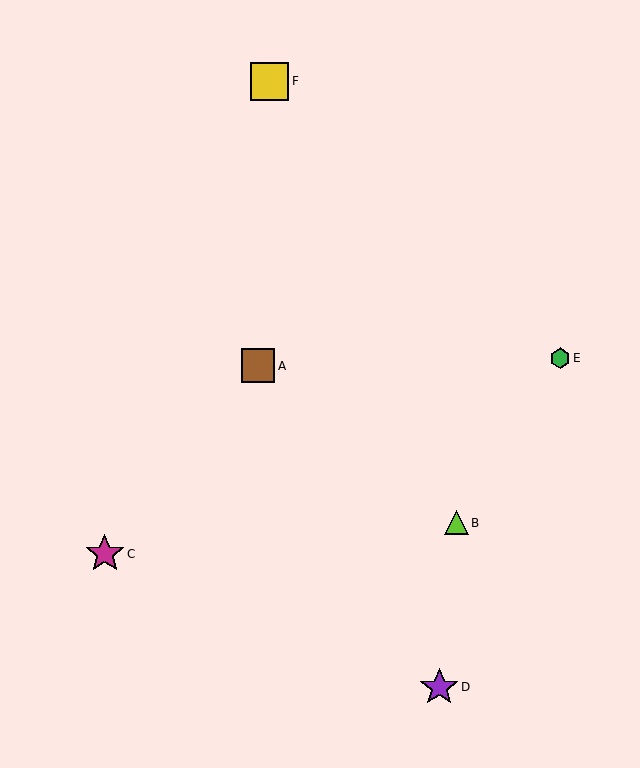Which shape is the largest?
The magenta star (labeled C) is the largest.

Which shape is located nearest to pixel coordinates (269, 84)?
The yellow square (labeled F) at (270, 81) is nearest to that location.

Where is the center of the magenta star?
The center of the magenta star is at (105, 554).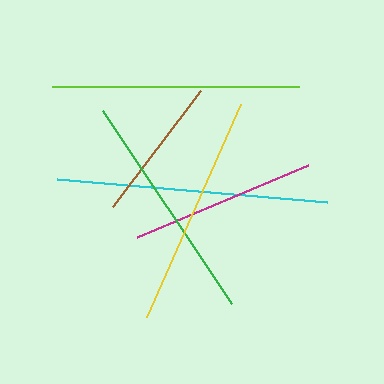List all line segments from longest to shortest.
From longest to shortest: cyan, lime, yellow, green, magenta, brown.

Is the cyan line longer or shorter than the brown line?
The cyan line is longer than the brown line.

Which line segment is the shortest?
The brown line is the shortest at approximately 146 pixels.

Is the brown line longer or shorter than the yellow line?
The yellow line is longer than the brown line.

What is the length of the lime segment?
The lime segment is approximately 248 pixels long.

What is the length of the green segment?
The green segment is approximately 232 pixels long.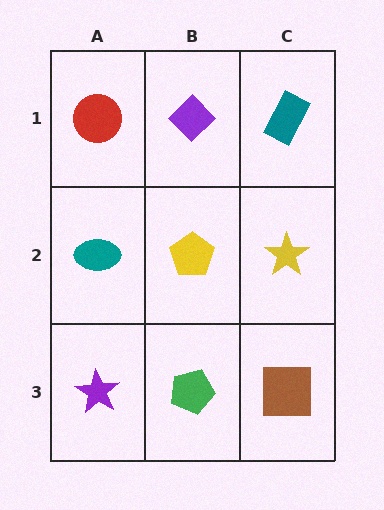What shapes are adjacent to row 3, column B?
A yellow pentagon (row 2, column B), a purple star (row 3, column A), a brown square (row 3, column C).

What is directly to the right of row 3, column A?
A green pentagon.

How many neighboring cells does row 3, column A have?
2.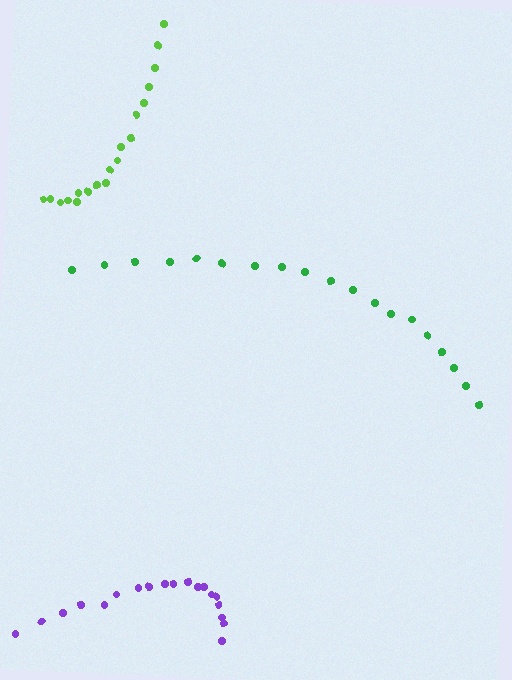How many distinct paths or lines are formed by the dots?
There are 3 distinct paths.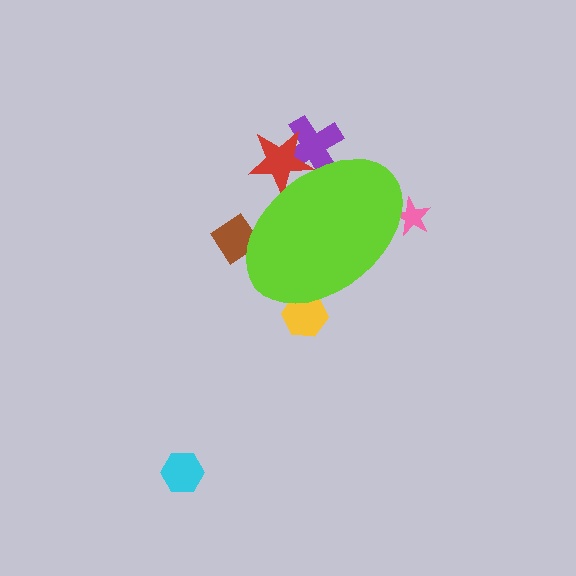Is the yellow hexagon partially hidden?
Yes, the yellow hexagon is partially hidden behind the lime ellipse.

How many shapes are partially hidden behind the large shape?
5 shapes are partially hidden.